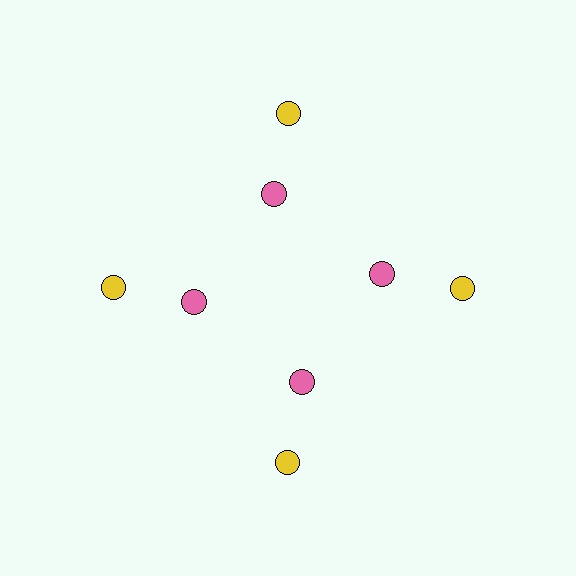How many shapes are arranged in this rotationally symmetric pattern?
There are 8 shapes, arranged in 4 groups of 2.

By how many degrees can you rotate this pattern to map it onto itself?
The pattern maps onto itself every 90 degrees of rotation.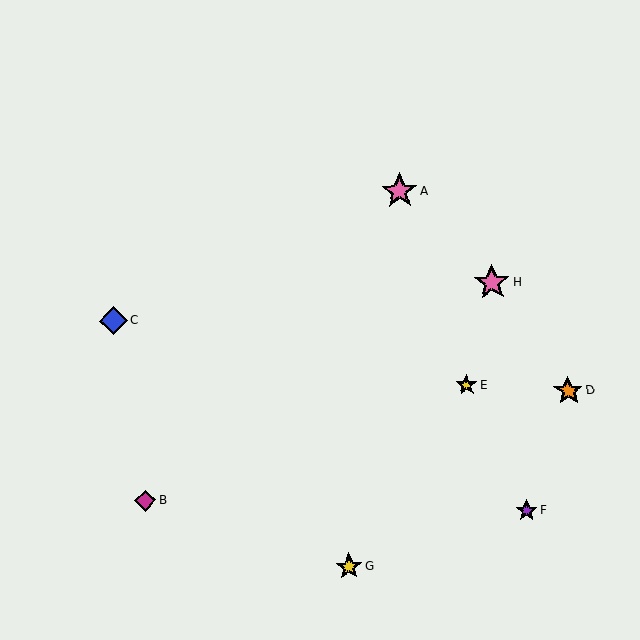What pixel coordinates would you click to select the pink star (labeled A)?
Click at (400, 191) to select the pink star A.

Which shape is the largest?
The pink star (labeled A) is the largest.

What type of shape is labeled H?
Shape H is a pink star.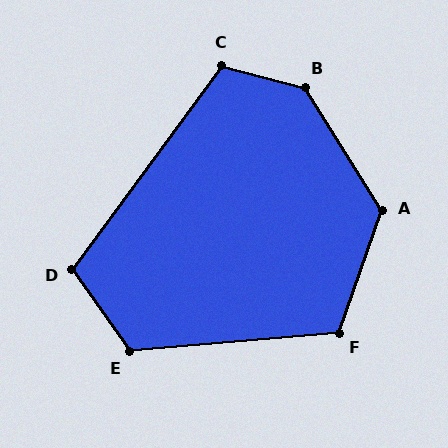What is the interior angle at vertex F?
Approximately 114 degrees (obtuse).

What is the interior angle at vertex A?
Approximately 129 degrees (obtuse).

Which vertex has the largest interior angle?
B, at approximately 137 degrees.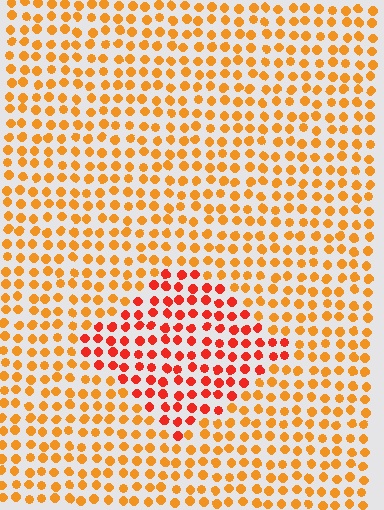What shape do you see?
I see a diamond.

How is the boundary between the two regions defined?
The boundary is defined purely by a slight shift in hue (about 31 degrees). Spacing, size, and orientation are identical on both sides.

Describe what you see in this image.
The image is filled with small orange elements in a uniform arrangement. A diamond-shaped region is visible where the elements are tinted to a slightly different hue, forming a subtle color boundary.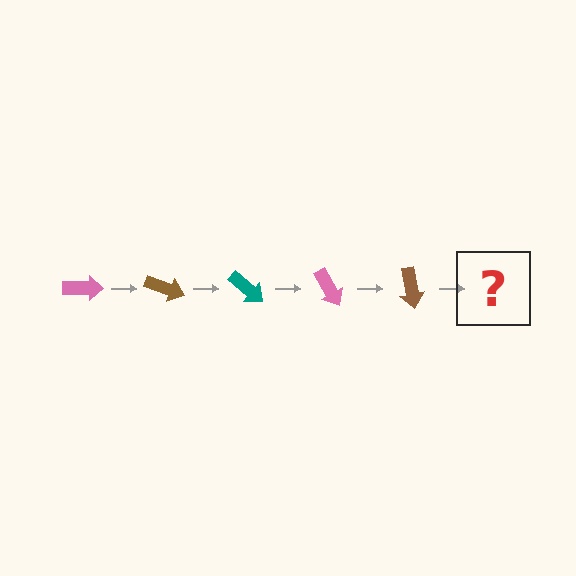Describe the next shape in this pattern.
It should be a teal arrow, rotated 100 degrees from the start.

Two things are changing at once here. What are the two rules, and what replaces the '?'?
The two rules are that it rotates 20 degrees each step and the color cycles through pink, brown, and teal. The '?' should be a teal arrow, rotated 100 degrees from the start.